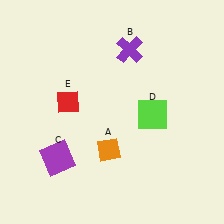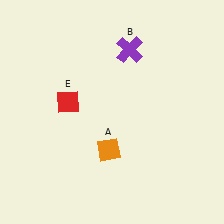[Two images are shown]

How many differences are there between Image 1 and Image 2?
There are 2 differences between the two images.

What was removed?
The purple square (C), the lime square (D) were removed in Image 2.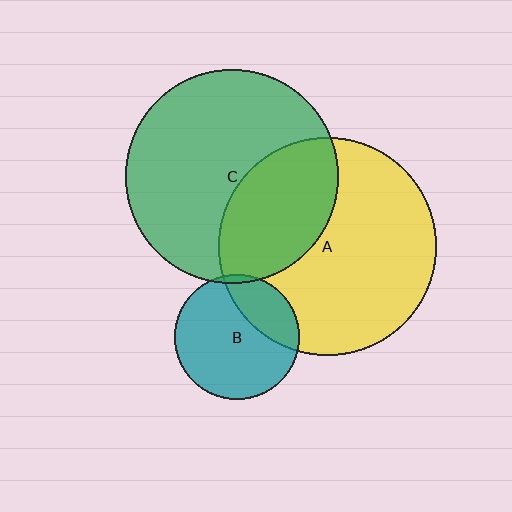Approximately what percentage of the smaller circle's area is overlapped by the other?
Approximately 35%.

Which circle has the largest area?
Circle A (yellow).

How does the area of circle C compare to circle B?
Approximately 2.9 times.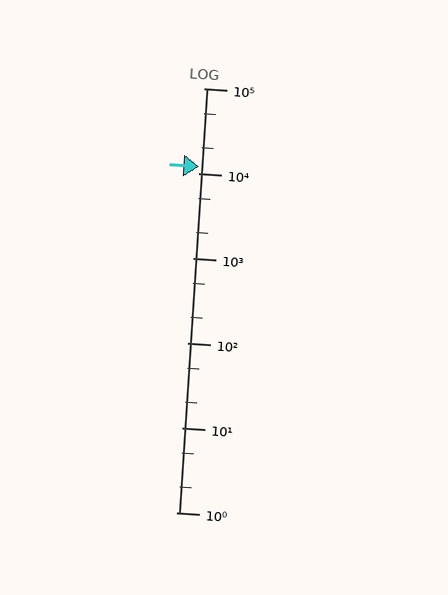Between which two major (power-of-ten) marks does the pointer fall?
The pointer is between 10000 and 100000.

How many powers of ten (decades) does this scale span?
The scale spans 5 decades, from 1 to 100000.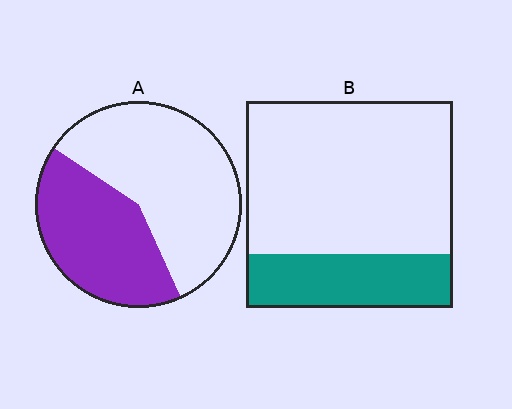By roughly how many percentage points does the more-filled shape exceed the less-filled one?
By roughly 15 percentage points (A over B).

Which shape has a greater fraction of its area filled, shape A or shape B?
Shape A.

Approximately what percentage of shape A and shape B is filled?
A is approximately 40% and B is approximately 25%.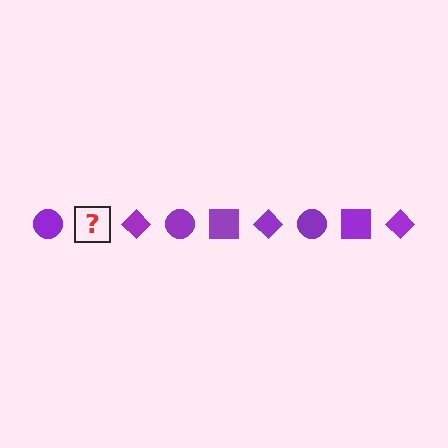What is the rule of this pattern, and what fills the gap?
The rule is that the pattern cycles through circle, square, diamond shapes in purple. The gap should be filled with a purple square.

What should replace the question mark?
The question mark should be replaced with a purple square.